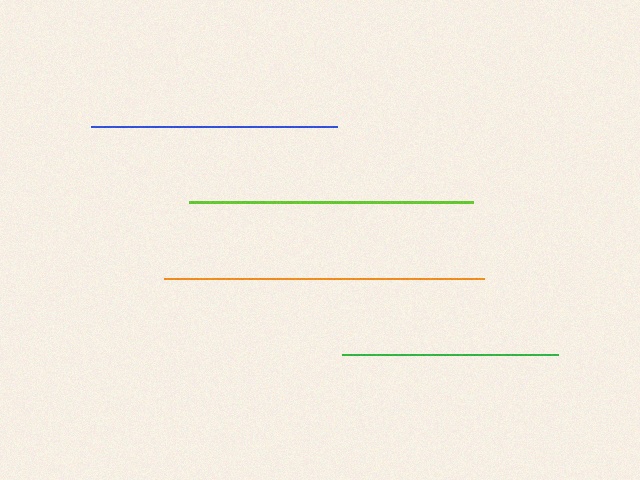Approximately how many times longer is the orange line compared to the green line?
The orange line is approximately 1.5 times the length of the green line.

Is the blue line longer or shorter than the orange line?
The orange line is longer than the blue line.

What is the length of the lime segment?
The lime segment is approximately 284 pixels long.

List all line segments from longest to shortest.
From longest to shortest: orange, lime, blue, green.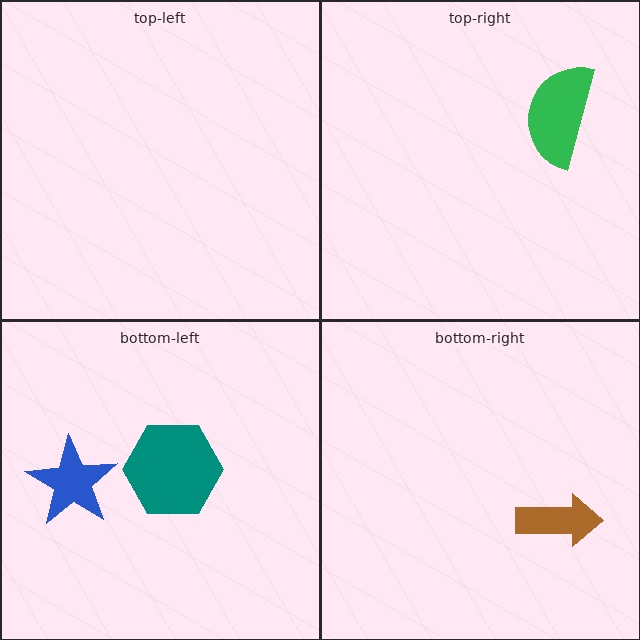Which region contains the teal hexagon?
The bottom-left region.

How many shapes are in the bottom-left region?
2.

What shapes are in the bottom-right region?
The brown arrow.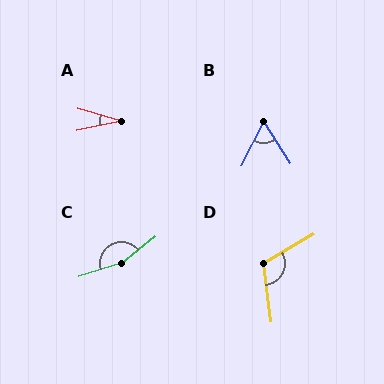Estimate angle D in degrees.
Approximately 113 degrees.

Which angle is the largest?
C, at approximately 159 degrees.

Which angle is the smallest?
A, at approximately 29 degrees.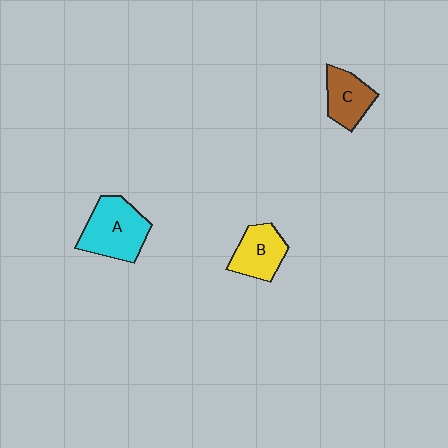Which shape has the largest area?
Shape A (cyan).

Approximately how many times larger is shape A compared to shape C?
Approximately 1.6 times.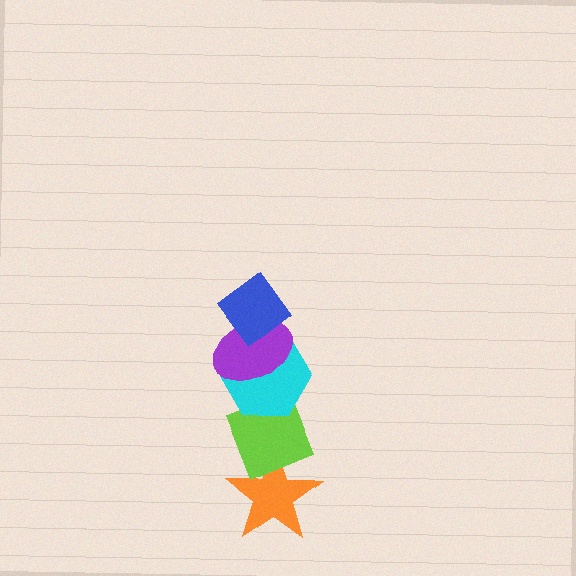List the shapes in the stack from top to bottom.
From top to bottom: the blue diamond, the purple ellipse, the cyan hexagon, the lime diamond, the orange star.